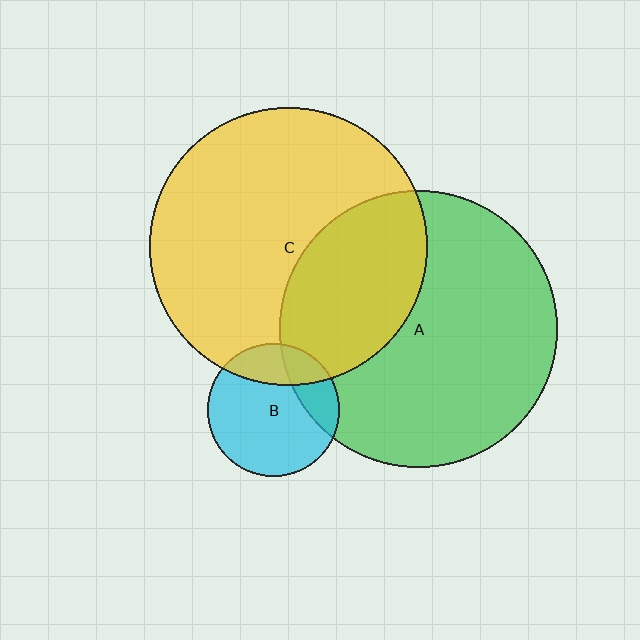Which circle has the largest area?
Circle C (yellow).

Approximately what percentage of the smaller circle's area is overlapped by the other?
Approximately 35%.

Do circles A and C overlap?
Yes.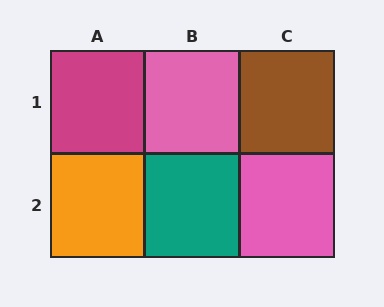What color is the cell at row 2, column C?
Pink.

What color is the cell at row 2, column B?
Teal.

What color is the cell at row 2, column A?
Orange.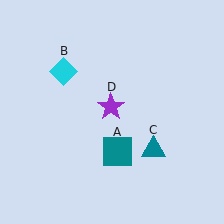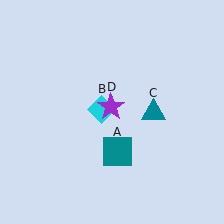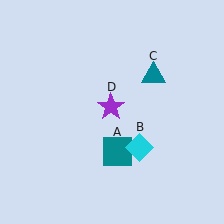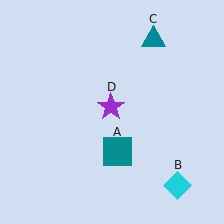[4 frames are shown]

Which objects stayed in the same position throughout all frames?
Teal square (object A) and purple star (object D) remained stationary.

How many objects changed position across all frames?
2 objects changed position: cyan diamond (object B), teal triangle (object C).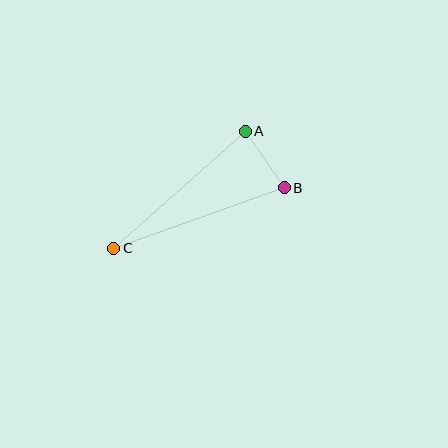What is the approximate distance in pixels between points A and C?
The distance between A and C is approximately 176 pixels.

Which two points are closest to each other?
Points A and B are closest to each other.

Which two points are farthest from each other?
Points B and C are farthest from each other.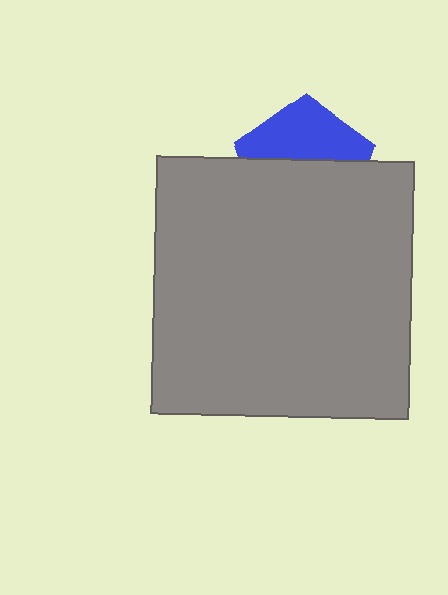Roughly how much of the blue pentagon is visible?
A small part of it is visible (roughly 43%).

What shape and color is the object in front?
The object in front is a gray square.